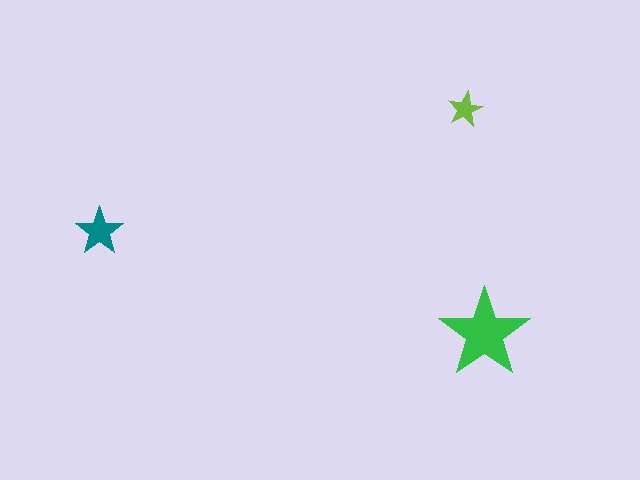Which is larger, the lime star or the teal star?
The teal one.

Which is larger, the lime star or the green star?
The green one.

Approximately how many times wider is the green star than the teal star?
About 2 times wider.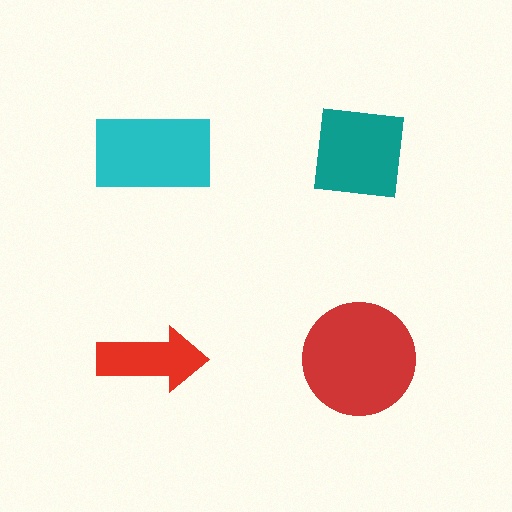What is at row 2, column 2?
A red circle.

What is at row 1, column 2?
A teal square.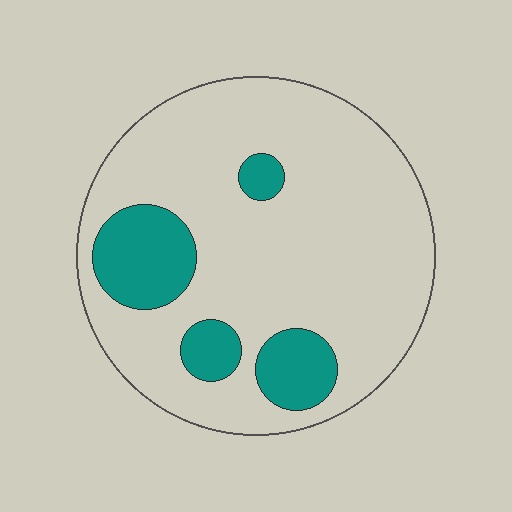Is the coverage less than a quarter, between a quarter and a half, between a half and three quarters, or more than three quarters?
Less than a quarter.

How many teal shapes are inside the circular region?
4.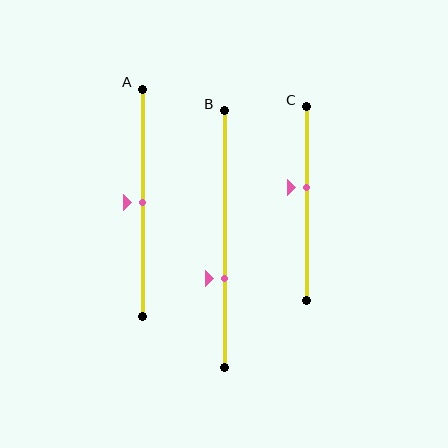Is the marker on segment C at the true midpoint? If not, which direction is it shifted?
No, the marker on segment C is shifted upward by about 8% of the segment length.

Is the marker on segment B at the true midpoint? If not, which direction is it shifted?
No, the marker on segment B is shifted downward by about 16% of the segment length.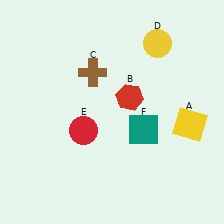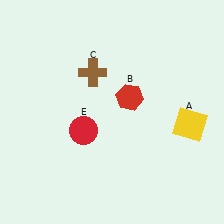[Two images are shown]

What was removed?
The yellow circle (D), the teal square (F) were removed in Image 2.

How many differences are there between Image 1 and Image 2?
There are 2 differences between the two images.